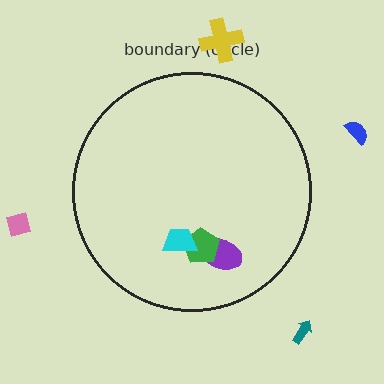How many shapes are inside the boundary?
3 inside, 4 outside.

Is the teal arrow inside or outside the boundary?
Outside.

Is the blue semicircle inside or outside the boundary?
Outside.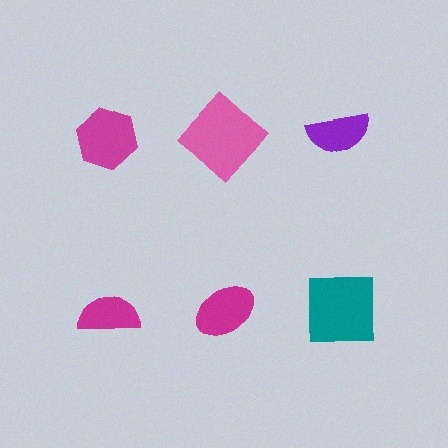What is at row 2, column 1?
A magenta semicircle.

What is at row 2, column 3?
A teal square.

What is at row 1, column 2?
A pink diamond.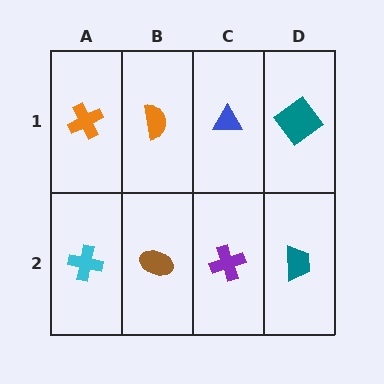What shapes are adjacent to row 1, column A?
A cyan cross (row 2, column A), an orange semicircle (row 1, column B).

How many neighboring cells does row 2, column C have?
3.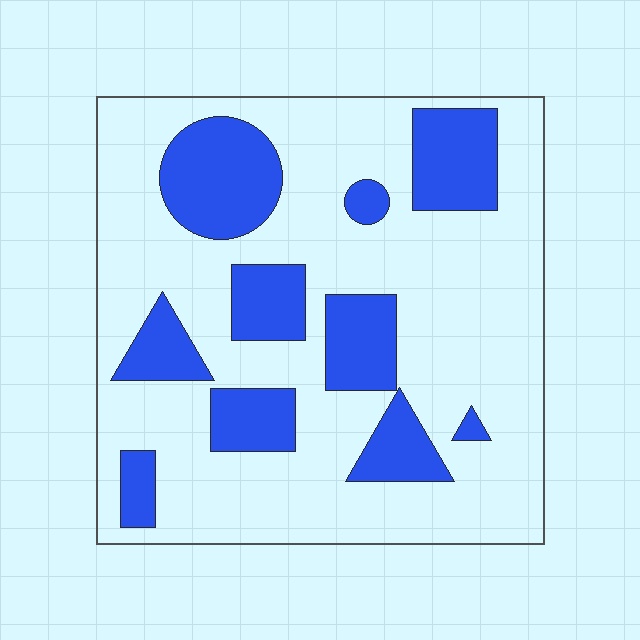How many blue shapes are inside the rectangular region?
10.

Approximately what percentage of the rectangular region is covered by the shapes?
Approximately 25%.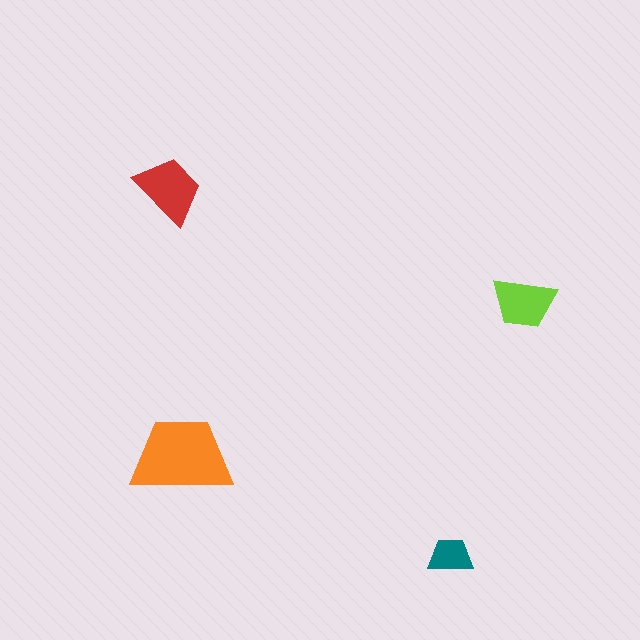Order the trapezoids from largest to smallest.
the orange one, the red one, the lime one, the teal one.